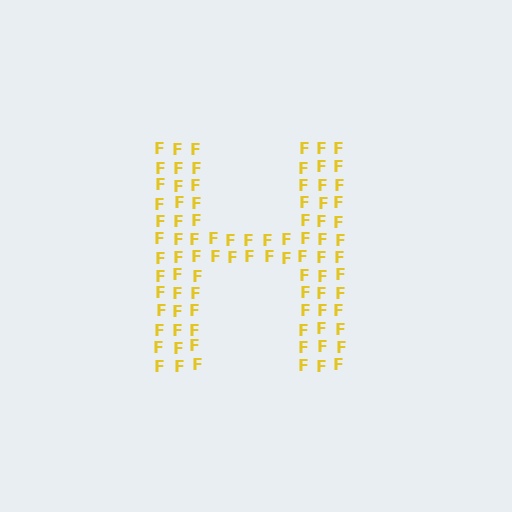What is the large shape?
The large shape is the letter H.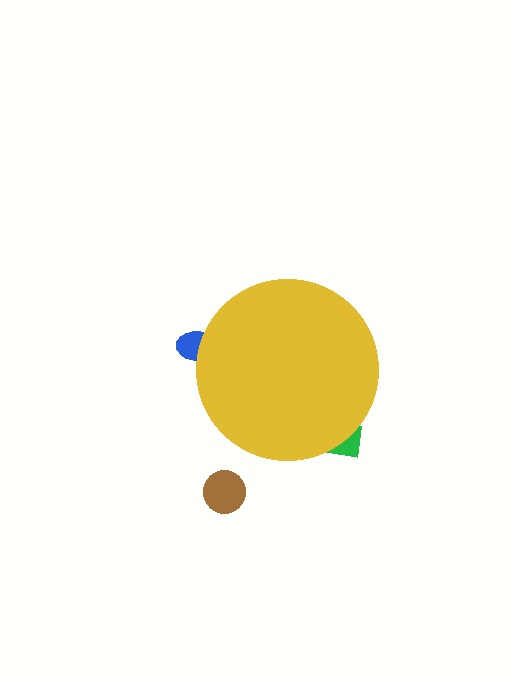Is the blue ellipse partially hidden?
Yes, the blue ellipse is partially hidden behind the yellow circle.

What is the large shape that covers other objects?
A yellow circle.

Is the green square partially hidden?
Yes, the green square is partially hidden behind the yellow circle.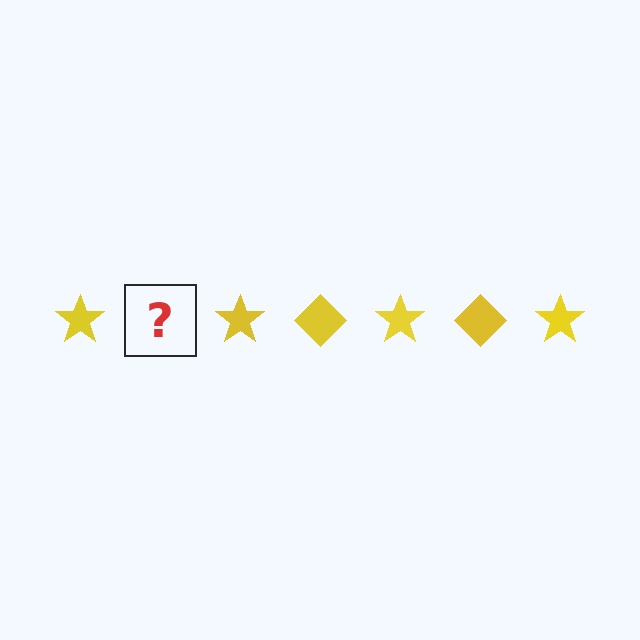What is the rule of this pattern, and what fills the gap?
The rule is that the pattern cycles through star, diamond shapes in yellow. The gap should be filled with a yellow diamond.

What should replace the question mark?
The question mark should be replaced with a yellow diamond.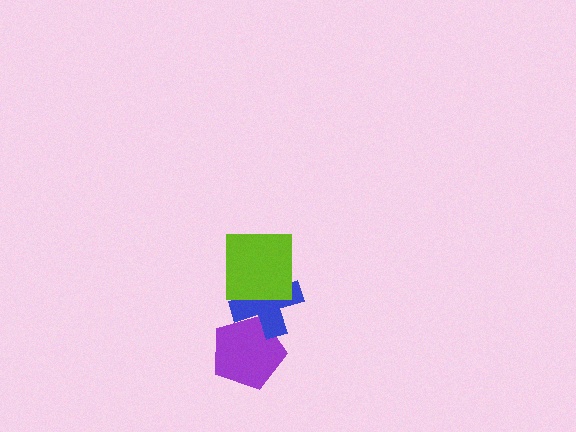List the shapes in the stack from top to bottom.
From top to bottom: the lime square, the blue cross, the purple pentagon.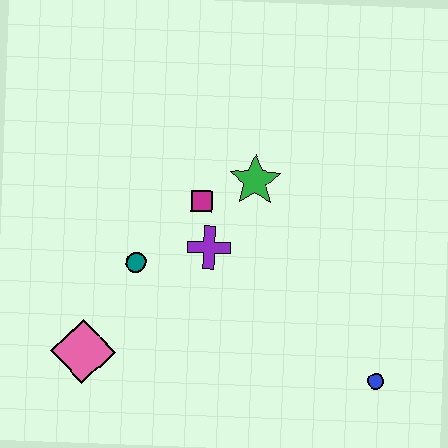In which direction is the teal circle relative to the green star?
The teal circle is to the left of the green star.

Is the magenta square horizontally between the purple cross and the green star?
No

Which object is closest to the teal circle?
The purple cross is closest to the teal circle.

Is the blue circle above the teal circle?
No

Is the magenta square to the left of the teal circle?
No